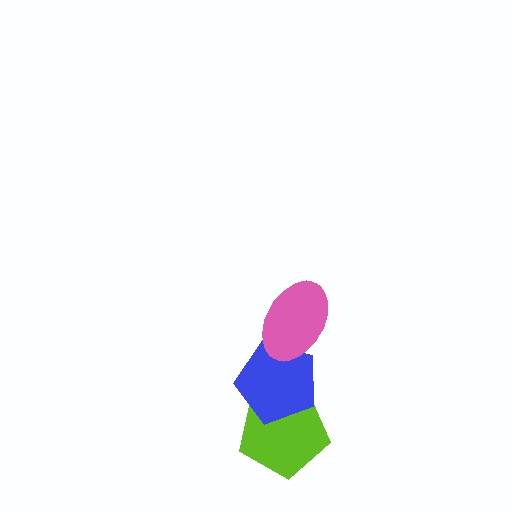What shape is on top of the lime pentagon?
The blue pentagon is on top of the lime pentagon.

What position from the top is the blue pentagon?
The blue pentagon is 2nd from the top.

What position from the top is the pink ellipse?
The pink ellipse is 1st from the top.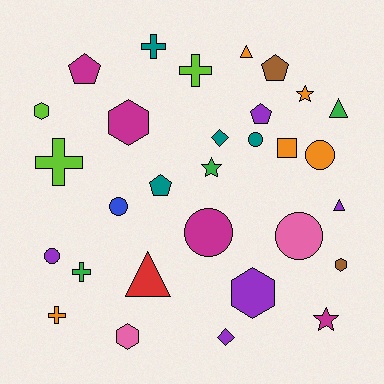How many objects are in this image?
There are 30 objects.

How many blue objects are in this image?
There is 1 blue object.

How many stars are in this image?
There are 3 stars.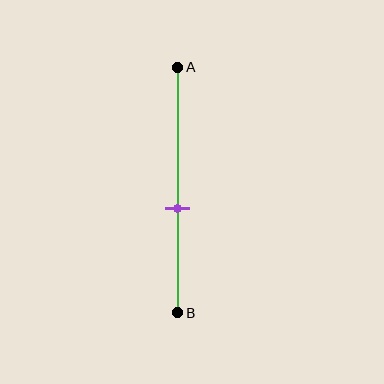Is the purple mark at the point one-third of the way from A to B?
No, the mark is at about 60% from A, not at the 33% one-third point.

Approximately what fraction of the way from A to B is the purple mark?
The purple mark is approximately 60% of the way from A to B.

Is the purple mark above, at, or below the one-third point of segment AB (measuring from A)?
The purple mark is below the one-third point of segment AB.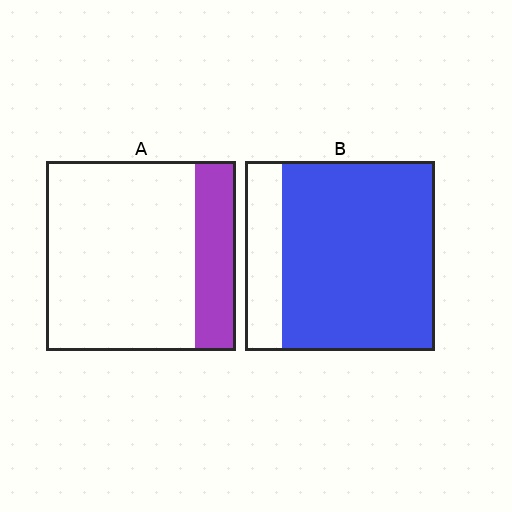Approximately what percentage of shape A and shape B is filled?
A is approximately 20% and B is approximately 80%.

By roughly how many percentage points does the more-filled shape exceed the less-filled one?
By roughly 60 percentage points (B over A).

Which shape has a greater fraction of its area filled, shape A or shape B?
Shape B.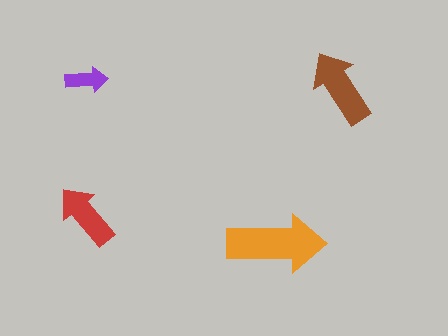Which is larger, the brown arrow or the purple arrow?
The brown one.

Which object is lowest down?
The orange arrow is bottommost.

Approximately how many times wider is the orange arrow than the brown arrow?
About 1.5 times wider.